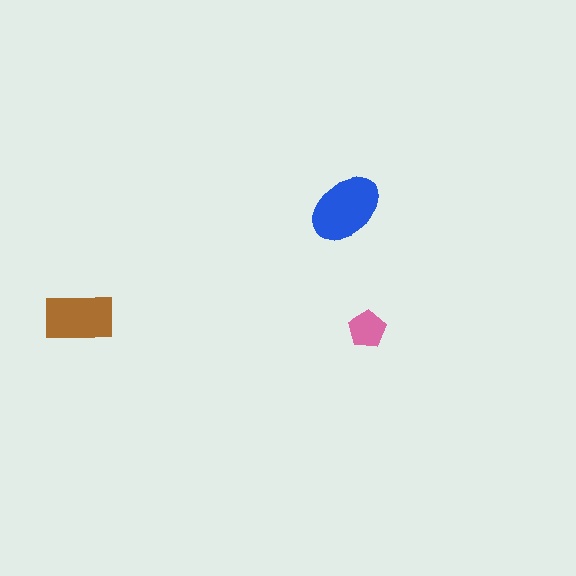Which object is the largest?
The blue ellipse.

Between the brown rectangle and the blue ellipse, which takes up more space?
The blue ellipse.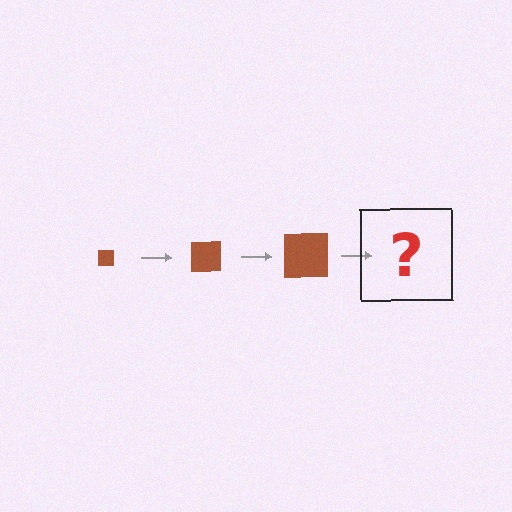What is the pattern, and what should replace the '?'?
The pattern is that the square gets progressively larger each step. The '?' should be a brown square, larger than the previous one.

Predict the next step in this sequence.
The next step is a brown square, larger than the previous one.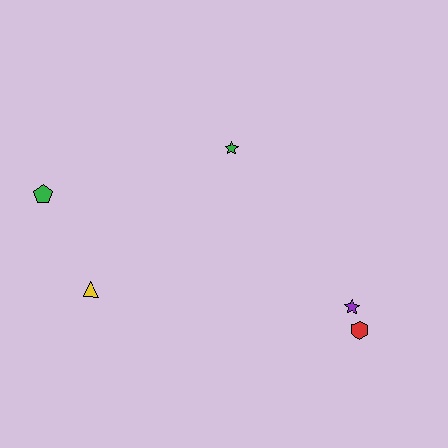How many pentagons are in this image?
There is 1 pentagon.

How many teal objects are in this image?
There are no teal objects.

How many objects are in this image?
There are 5 objects.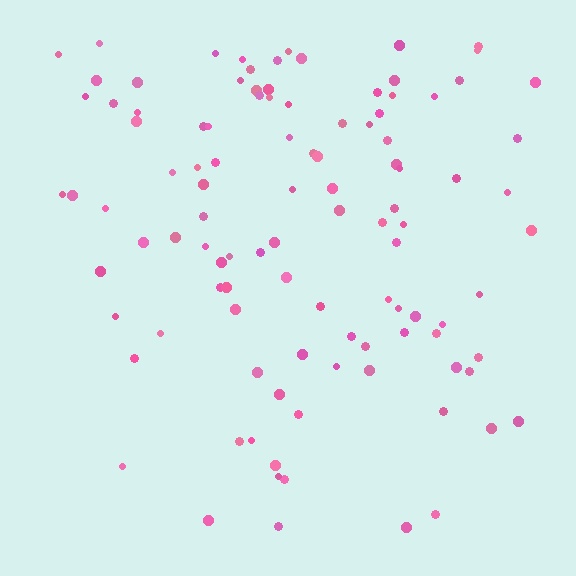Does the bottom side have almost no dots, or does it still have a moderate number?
Still a moderate number, just noticeably fewer than the top.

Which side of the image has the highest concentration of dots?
The top.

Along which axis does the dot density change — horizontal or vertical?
Vertical.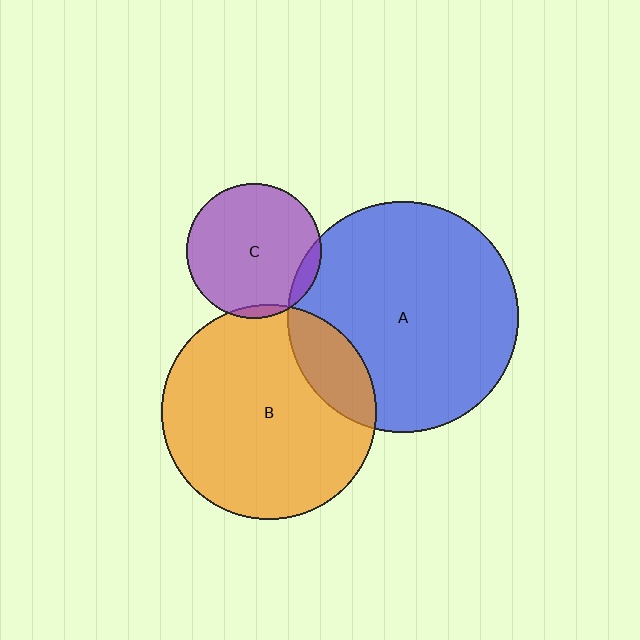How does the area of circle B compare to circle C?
Approximately 2.6 times.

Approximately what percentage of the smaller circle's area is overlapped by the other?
Approximately 5%.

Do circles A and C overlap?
Yes.